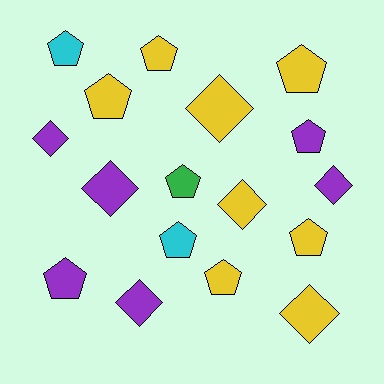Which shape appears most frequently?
Pentagon, with 10 objects.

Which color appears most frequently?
Yellow, with 8 objects.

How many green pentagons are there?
There is 1 green pentagon.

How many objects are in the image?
There are 17 objects.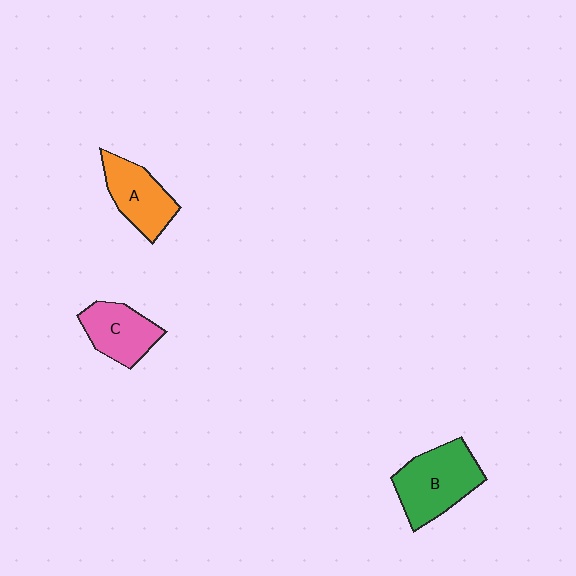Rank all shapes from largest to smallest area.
From largest to smallest: B (green), A (orange), C (pink).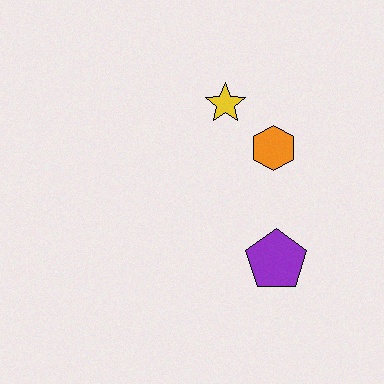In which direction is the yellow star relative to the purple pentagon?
The yellow star is above the purple pentagon.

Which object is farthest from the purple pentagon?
The yellow star is farthest from the purple pentagon.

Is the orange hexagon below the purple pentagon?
No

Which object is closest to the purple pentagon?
The orange hexagon is closest to the purple pentagon.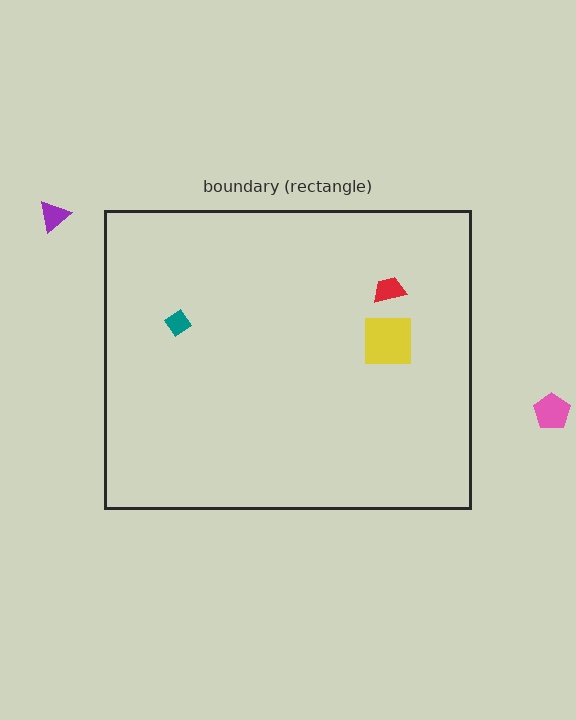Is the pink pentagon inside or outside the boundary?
Outside.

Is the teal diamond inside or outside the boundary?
Inside.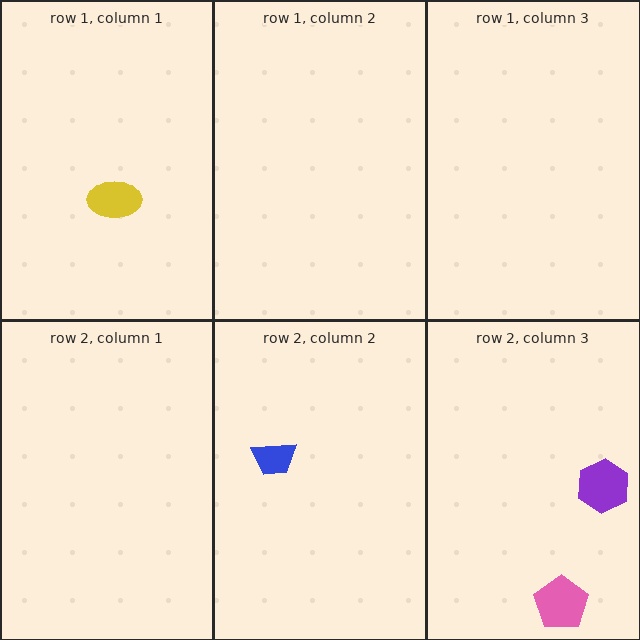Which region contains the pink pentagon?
The row 2, column 3 region.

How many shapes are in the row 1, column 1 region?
1.